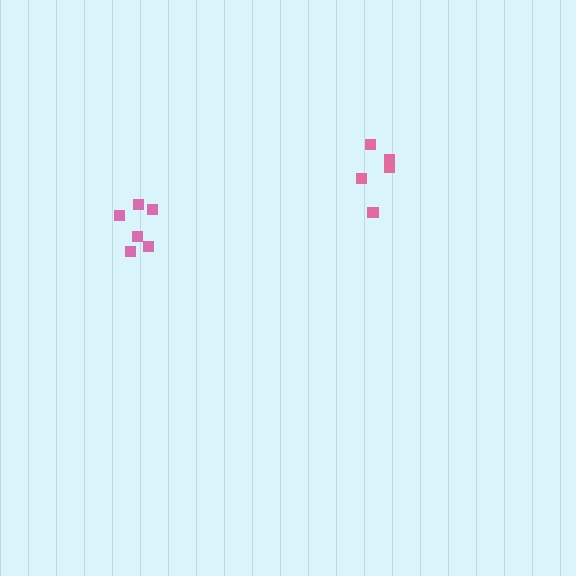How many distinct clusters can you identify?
There are 2 distinct clusters.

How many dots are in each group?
Group 1: 6 dots, Group 2: 5 dots (11 total).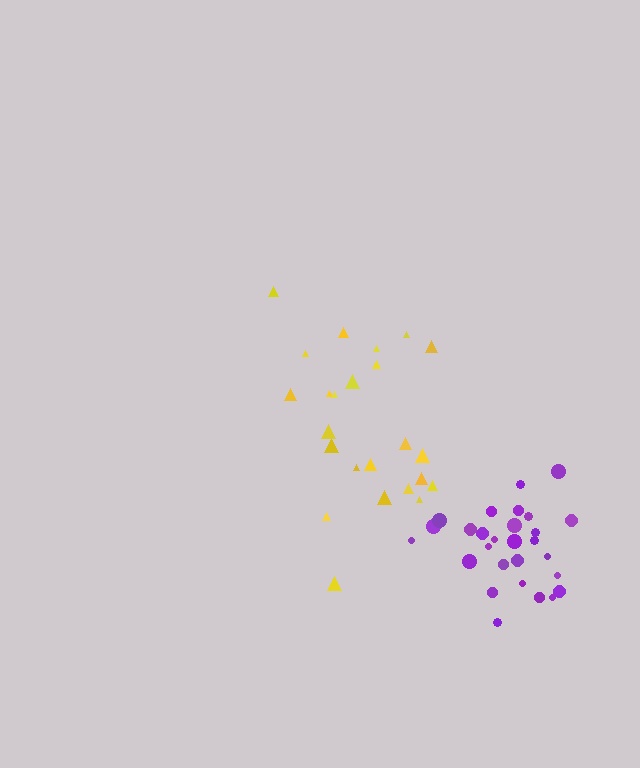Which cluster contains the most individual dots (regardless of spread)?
Purple (29).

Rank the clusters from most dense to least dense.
purple, yellow.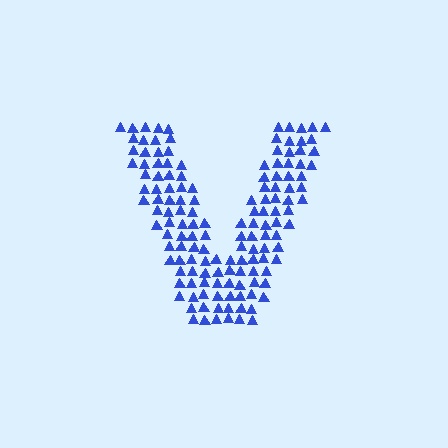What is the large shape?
The large shape is the letter V.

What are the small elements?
The small elements are triangles.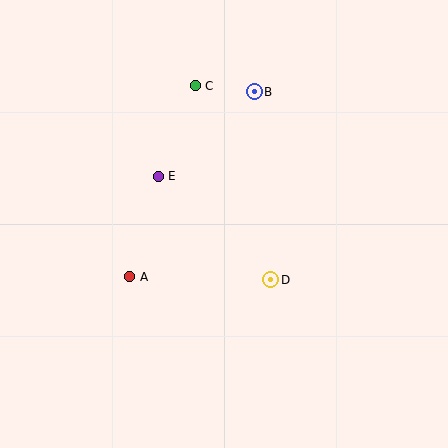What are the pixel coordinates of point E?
Point E is at (158, 176).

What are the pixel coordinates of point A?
Point A is at (130, 277).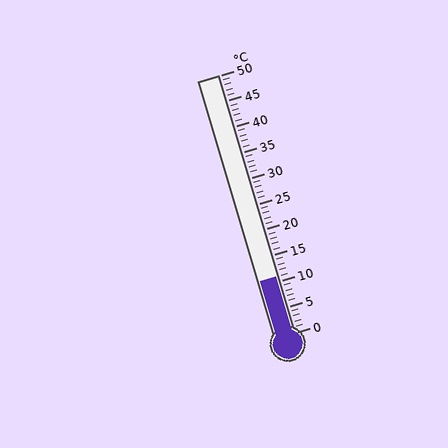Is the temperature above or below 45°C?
The temperature is below 45°C.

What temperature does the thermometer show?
The thermometer shows approximately 11°C.